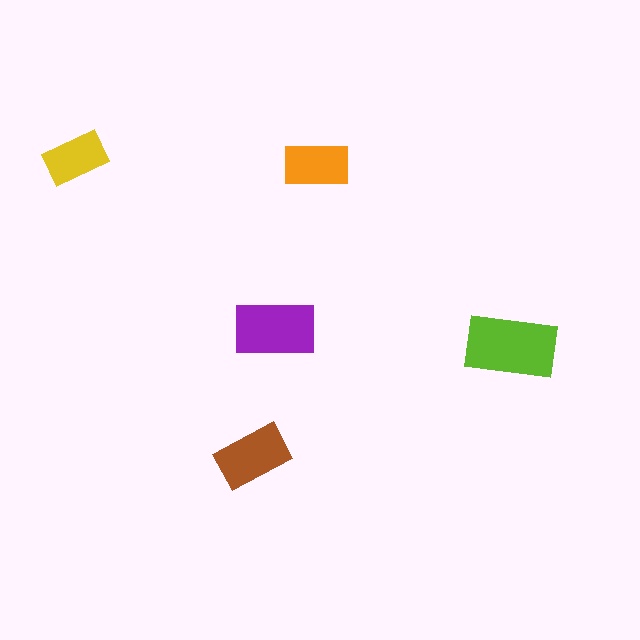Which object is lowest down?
The brown rectangle is bottommost.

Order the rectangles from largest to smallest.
the lime one, the purple one, the brown one, the orange one, the yellow one.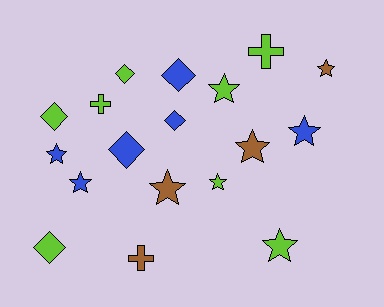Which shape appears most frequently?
Star, with 9 objects.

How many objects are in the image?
There are 18 objects.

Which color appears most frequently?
Lime, with 8 objects.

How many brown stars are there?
There are 3 brown stars.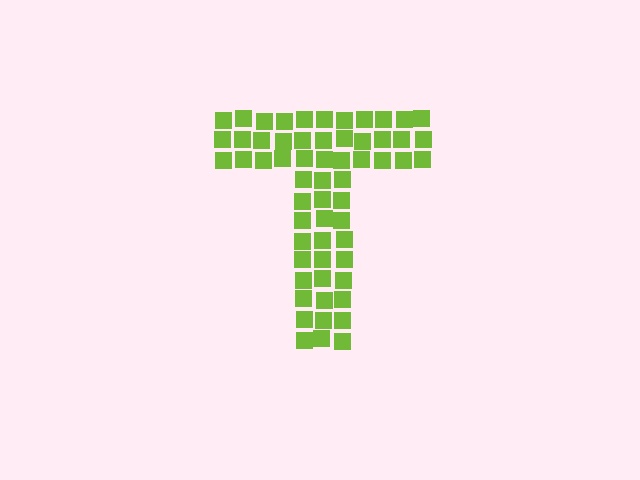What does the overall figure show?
The overall figure shows the letter T.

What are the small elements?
The small elements are squares.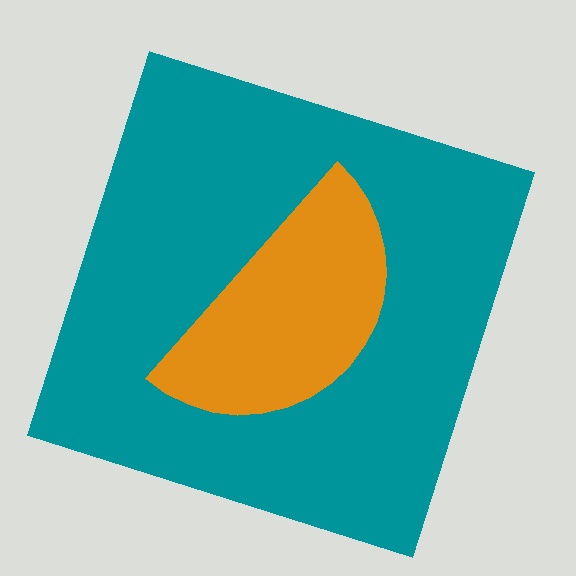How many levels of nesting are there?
2.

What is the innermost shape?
The orange semicircle.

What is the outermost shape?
The teal square.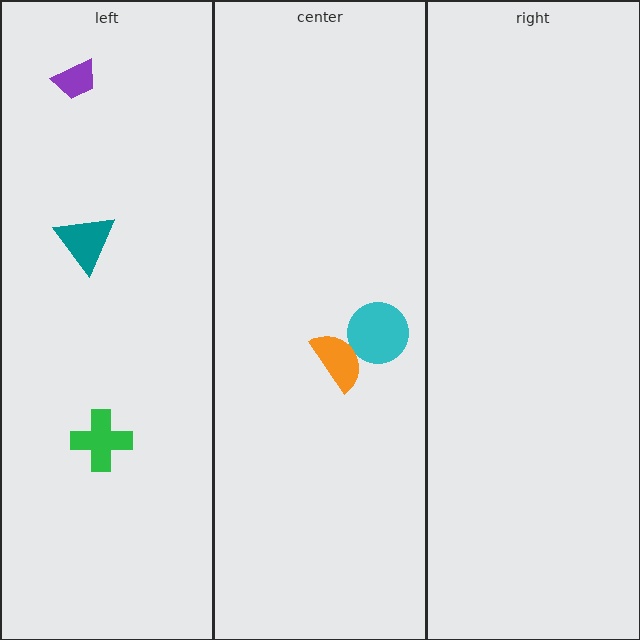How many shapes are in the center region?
2.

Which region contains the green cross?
The left region.